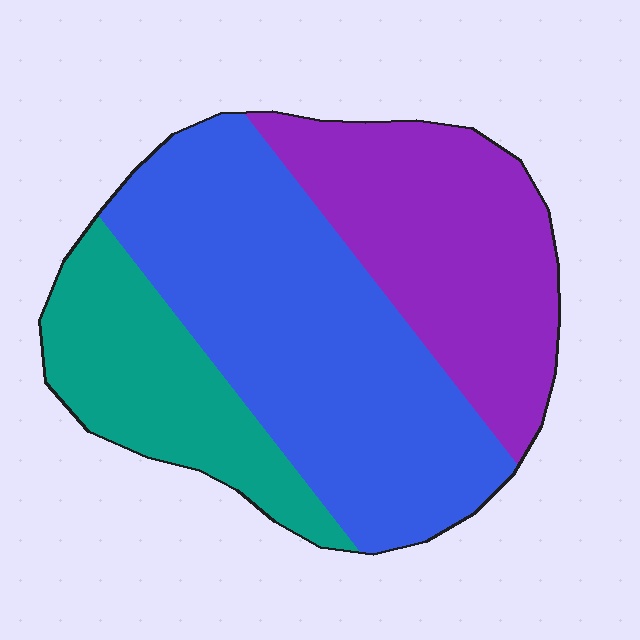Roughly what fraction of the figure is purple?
Purple takes up about one third (1/3) of the figure.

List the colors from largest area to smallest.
From largest to smallest: blue, purple, teal.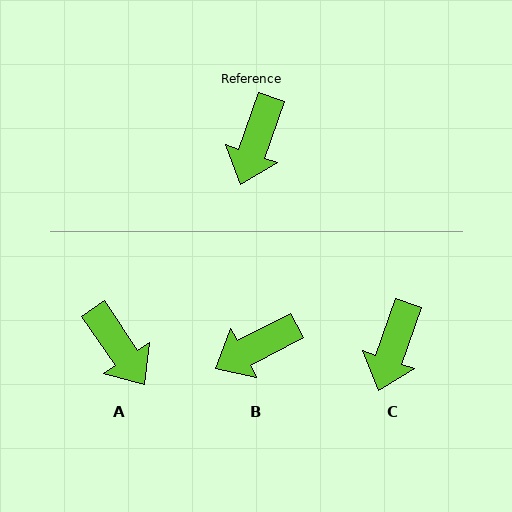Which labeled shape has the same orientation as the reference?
C.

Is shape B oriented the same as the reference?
No, it is off by about 43 degrees.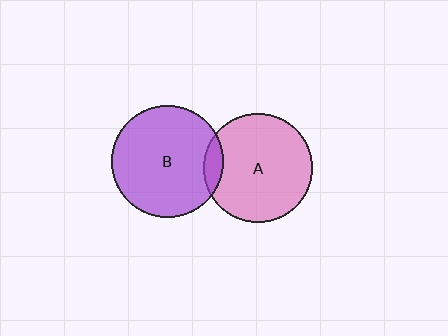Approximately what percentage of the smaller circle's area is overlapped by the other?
Approximately 10%.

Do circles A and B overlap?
Yes.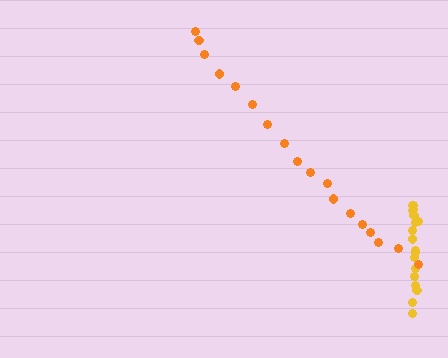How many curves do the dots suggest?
There are 2 distinct paths.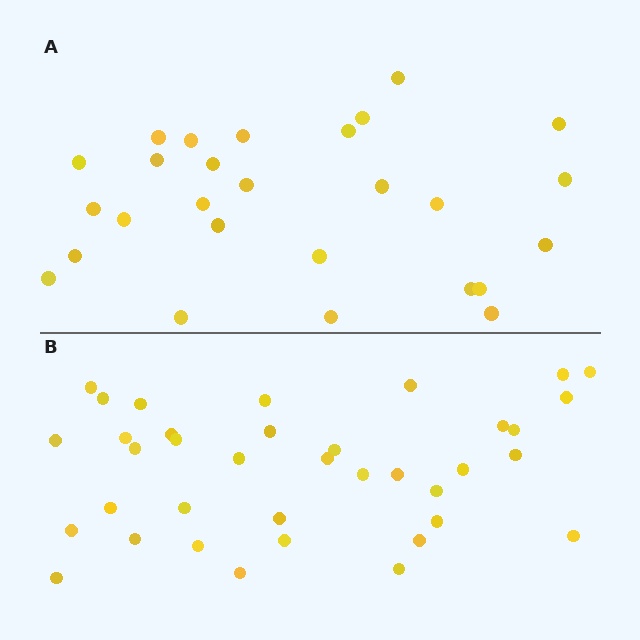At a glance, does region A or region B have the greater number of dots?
Region B (the bottom region) has more dots.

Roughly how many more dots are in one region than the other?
Region B has roughly 10 or so more dots than region A.